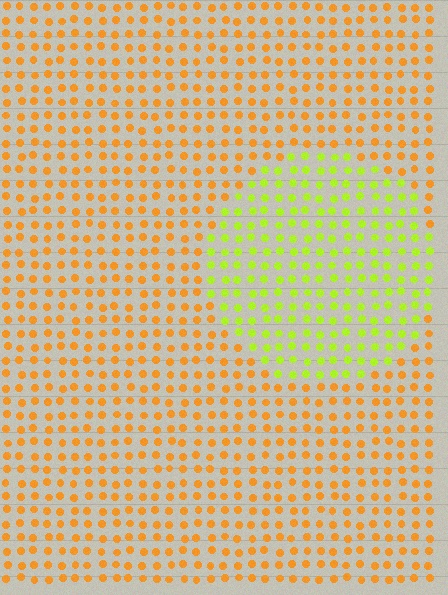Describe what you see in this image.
The image is filled with small orange elements in a uniform arrangement. A circle-shaped region is visible where the elements are tinted to a slightly different hue, forming a subtle color boundary.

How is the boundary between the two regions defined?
The boundary is defined purely by a slight shift in hue (about 49 degrees). Spacing, size, and orientation are identical on both sides.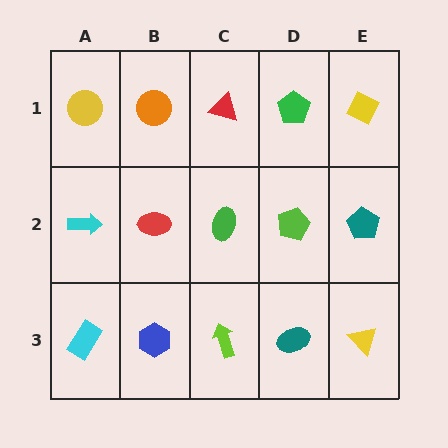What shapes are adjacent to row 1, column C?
A green ellipse (row 2, column C), an orange circle (row 1, column B), a green pentagon (row 1, column D).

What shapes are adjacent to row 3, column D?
A lime pentagon (row 2, column D), a lime arrow (row 3, column C), a yellow triangle (row 3, column E).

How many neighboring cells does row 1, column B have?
3.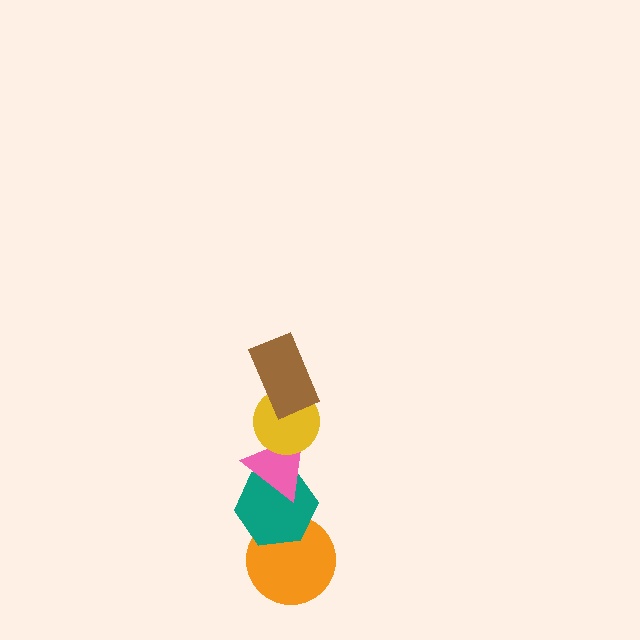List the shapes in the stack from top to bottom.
From top to bottom: the brown rectangle, the yellow circle, the pink triangle, the teal hexagon, the orange circle.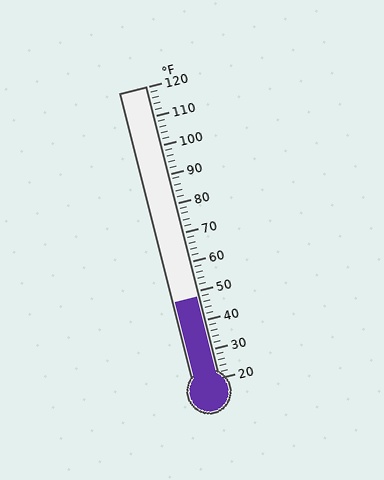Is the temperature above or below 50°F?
The temperature is below 50°F.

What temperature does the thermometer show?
The thermometer shows approximately 48°F.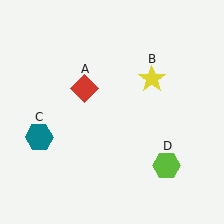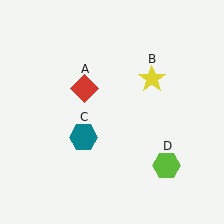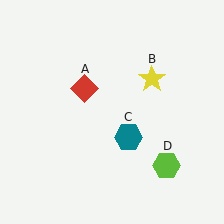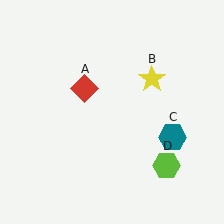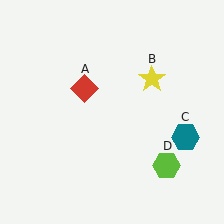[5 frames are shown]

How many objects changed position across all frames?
1 object changed position: teal hexagon (object C).